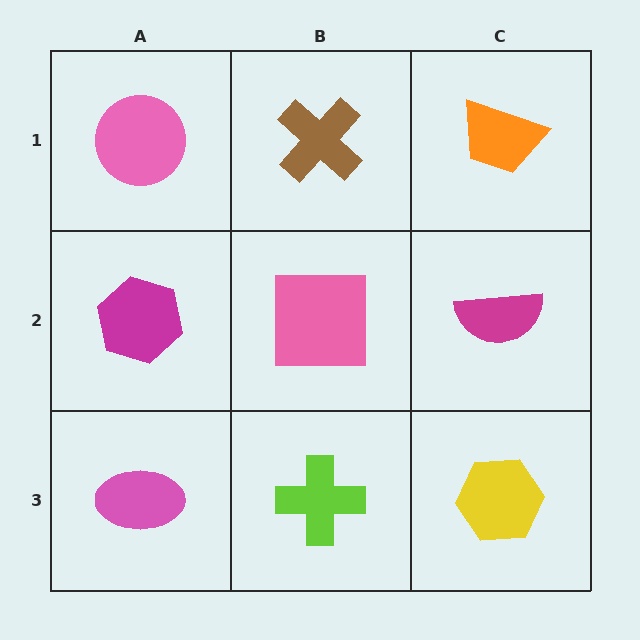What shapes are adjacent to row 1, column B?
A pink square (row 2, column B), a pink circle (row 1, column A), an orange trapezoid (row 1, column C).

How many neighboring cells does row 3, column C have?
2.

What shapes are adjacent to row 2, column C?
An orange trapezoid (row 1, column C), a yellow hexagon (row 3, column C), a pink square (row 2, column B).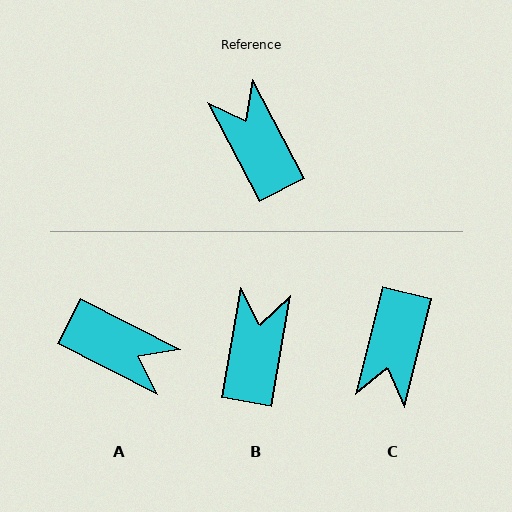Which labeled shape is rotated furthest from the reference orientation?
A, about 144 degrees away.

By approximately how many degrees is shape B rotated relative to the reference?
Approximately 37 degrees clockwise.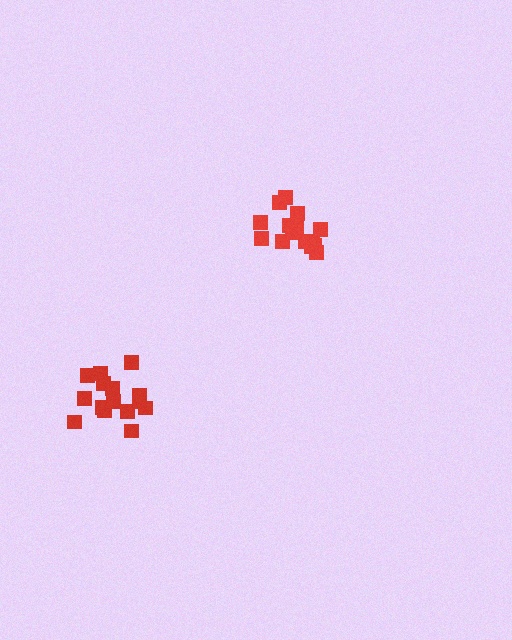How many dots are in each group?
Group 1: 15 dots, Group 2: 16 dots (31 total).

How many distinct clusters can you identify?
There are 2 distinct clusters.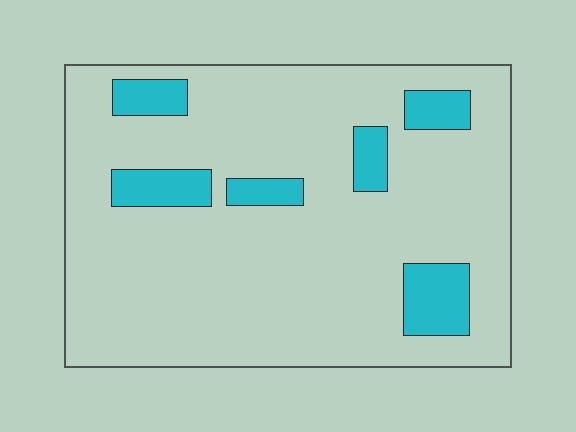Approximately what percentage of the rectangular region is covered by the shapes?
Approximately 15%.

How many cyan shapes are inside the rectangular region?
6.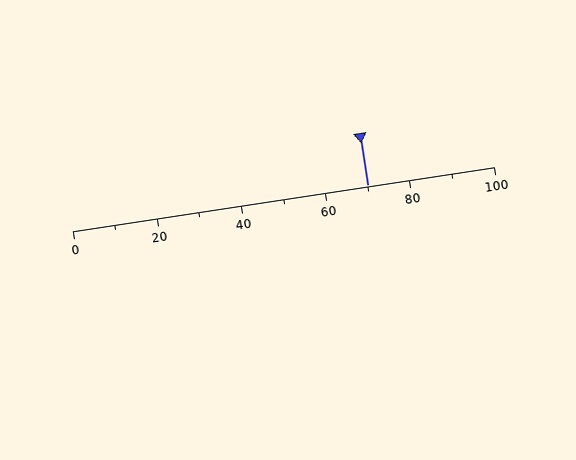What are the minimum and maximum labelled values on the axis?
The axis runs from 0 to 100.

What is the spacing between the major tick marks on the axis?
The major ticks are spaced 20 apart.